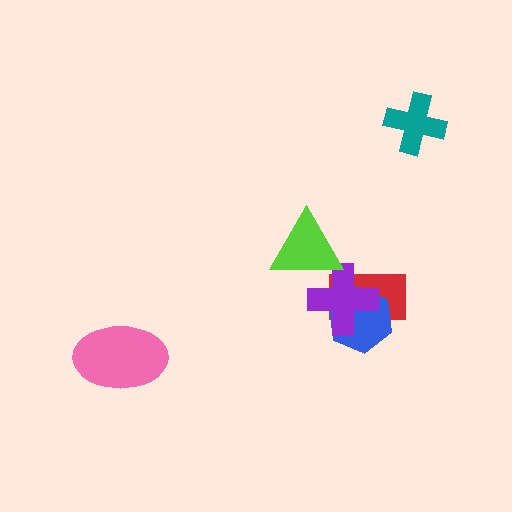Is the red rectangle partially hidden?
Yes, it is partially covered by another shape.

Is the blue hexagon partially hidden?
Yes, it is partially covered by another shape.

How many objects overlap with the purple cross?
3 objects overlap with the purple cross.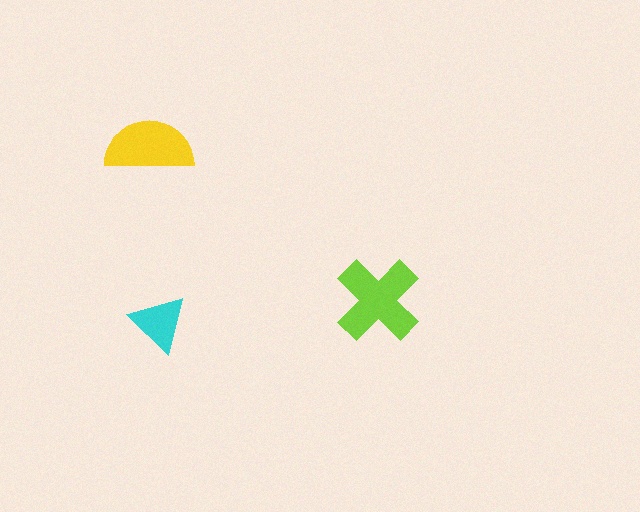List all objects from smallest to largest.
The cyan triangle, the yellow semicircle, the lime cross.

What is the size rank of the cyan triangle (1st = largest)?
3rd.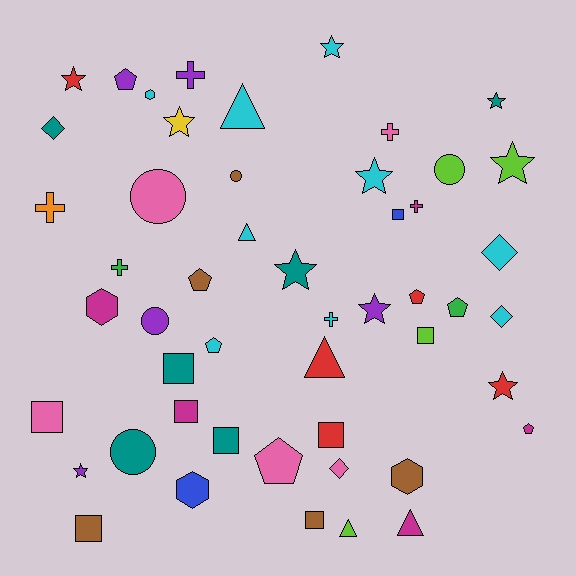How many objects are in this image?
There are 50 objects.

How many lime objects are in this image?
There are 4 lime objects.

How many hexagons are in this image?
There are 4 hexagons.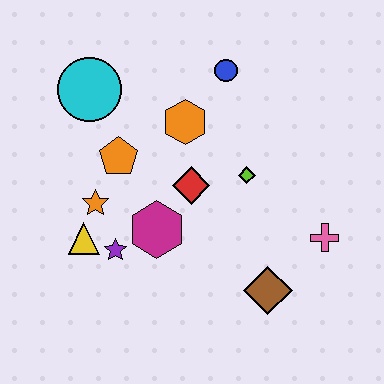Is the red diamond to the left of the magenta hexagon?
No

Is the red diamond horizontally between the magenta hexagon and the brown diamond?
Yes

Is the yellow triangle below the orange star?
Yes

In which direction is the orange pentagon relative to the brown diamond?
The orange pentagon is to the left of the brown diamond.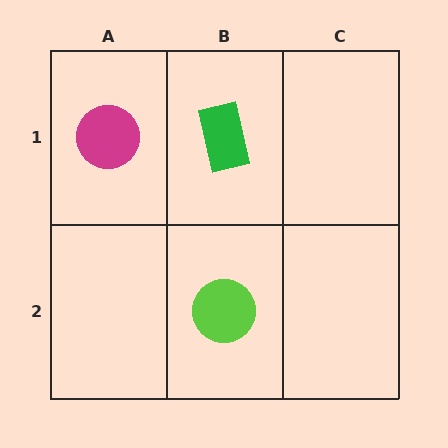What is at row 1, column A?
A magenta circle.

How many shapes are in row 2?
1 shape.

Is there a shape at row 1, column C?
No, that cell is empty.